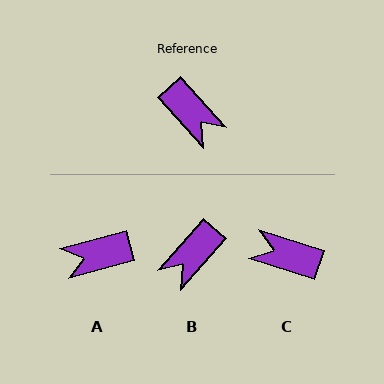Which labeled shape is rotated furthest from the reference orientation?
C, about 150 degrees away.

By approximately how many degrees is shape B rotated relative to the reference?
Approximately 83 degrees clockwise.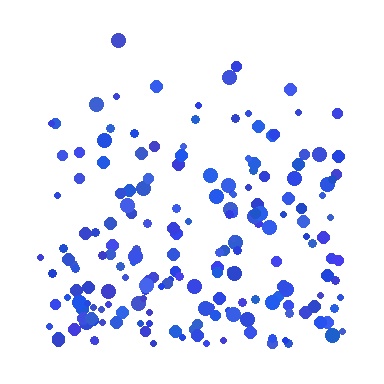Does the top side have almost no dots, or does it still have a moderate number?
Still a moderate number, just noticeably fewer than the bottom.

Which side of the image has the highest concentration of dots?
The bottom.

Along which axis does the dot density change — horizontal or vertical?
Vertical.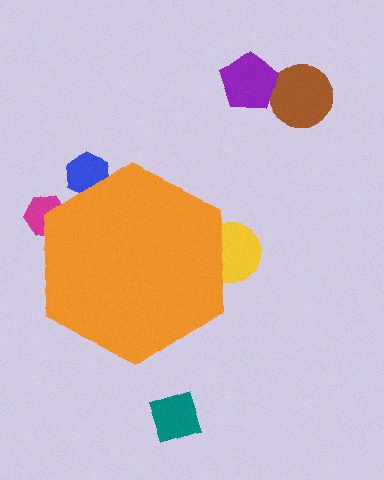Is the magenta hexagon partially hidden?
Yes, the magenta hexagon is partially hidden behind the orange hexagon.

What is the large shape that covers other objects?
An orange hexagon.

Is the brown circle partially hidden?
No, the brown circle is fully visible.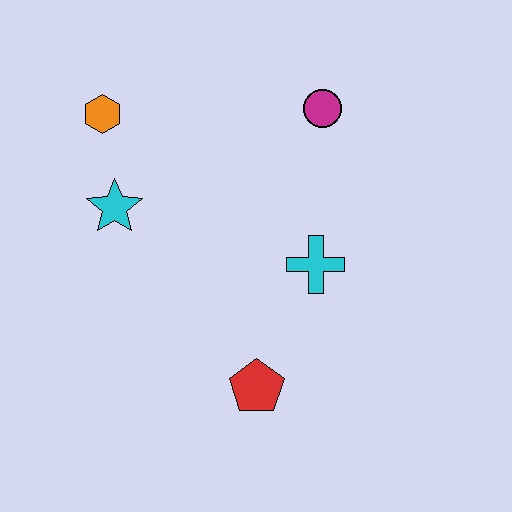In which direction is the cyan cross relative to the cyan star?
The cyan cross is to the right of the cyan star.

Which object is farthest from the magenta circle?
The red pentagon is farthest from the magenta circle.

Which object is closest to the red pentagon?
The cyan cross is closest to the red pentagon.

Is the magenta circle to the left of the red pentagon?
No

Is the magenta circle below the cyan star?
No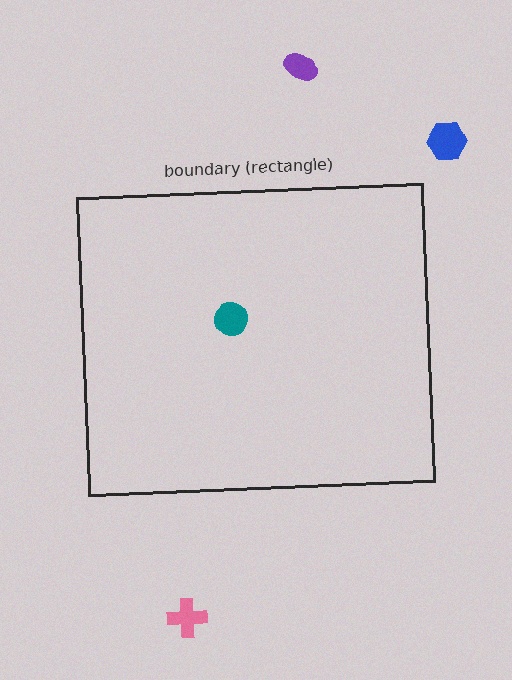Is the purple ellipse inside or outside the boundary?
Outside.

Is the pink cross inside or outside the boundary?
Outside.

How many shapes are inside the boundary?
1 inside, 3 outside.